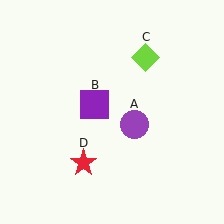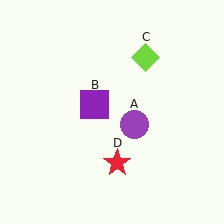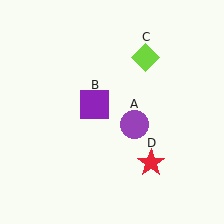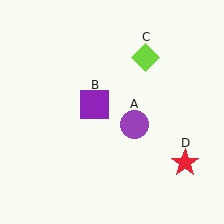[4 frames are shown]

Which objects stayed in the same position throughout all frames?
Purple circle (object A) and purple square (object B) and lime diamond (object C) remained stationary.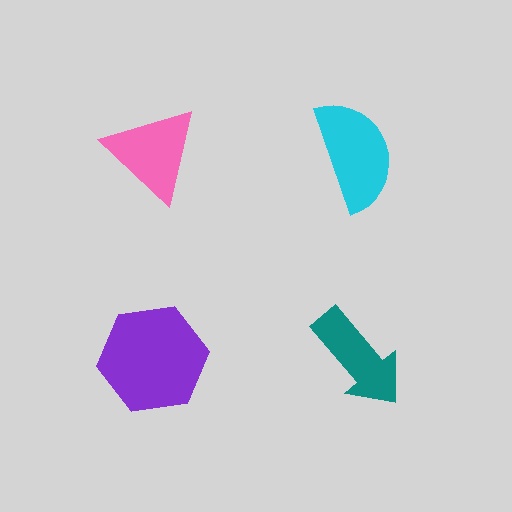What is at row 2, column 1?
A purple hexagon.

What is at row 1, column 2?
A cyan semicircle.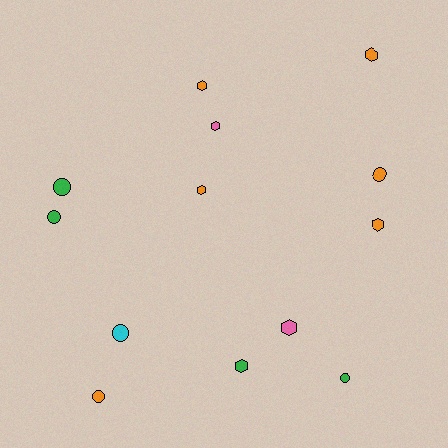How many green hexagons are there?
There is 1 green hexagon.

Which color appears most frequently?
Orange, with 6 objects.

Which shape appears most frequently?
Hexagon, with 7 objects.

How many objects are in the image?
There are 13 objects.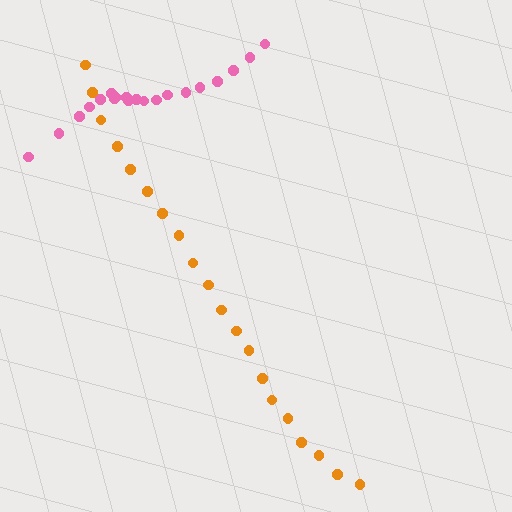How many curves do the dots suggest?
There are 2 distinct paths.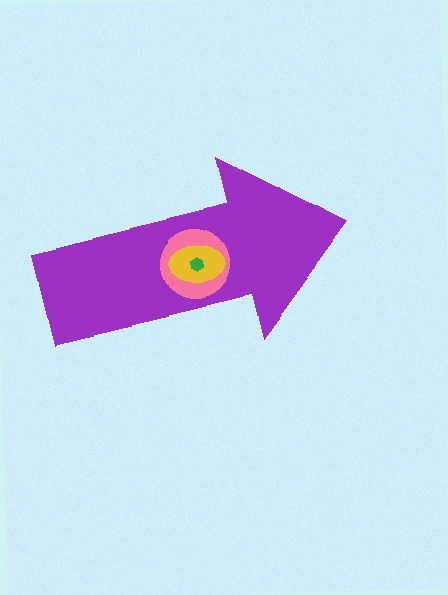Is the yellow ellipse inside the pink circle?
Yes.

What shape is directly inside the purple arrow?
The pink circle.